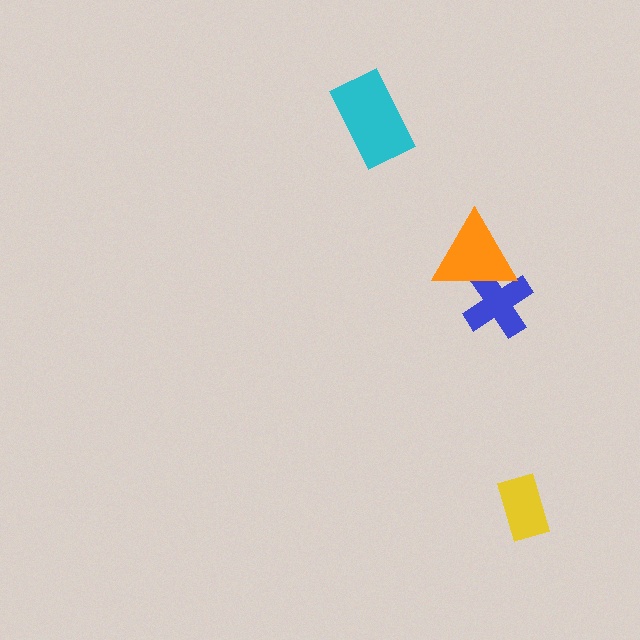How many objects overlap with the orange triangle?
1 object overlaps with the orange triangle.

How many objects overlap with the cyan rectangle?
0 objects overlap with the cyan rectangle.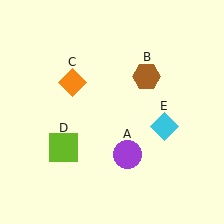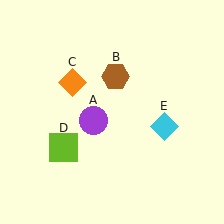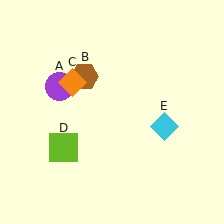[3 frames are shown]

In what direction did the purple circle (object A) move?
The purple circle (object A) moved up and to the left.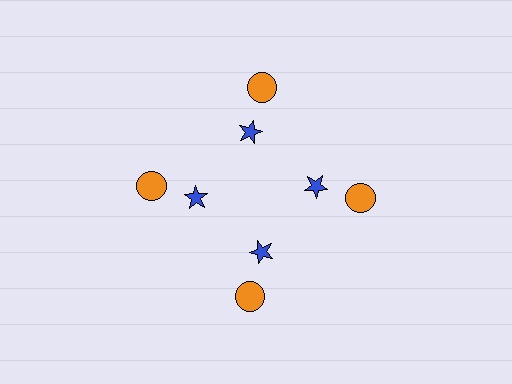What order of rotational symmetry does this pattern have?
This pattern has 4-fold rotational symmetry.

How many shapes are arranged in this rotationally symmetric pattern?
There are 8 shapes, arranged in 4 groups of 2.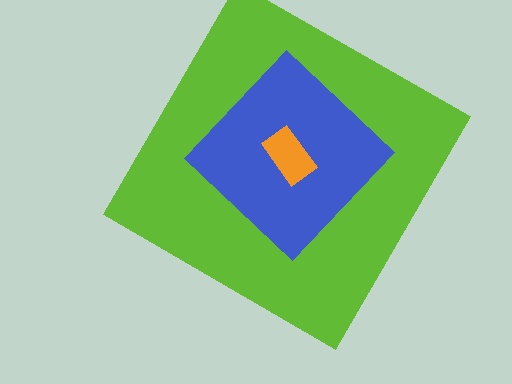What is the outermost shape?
The lime diamond.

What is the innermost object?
The orange rectangle.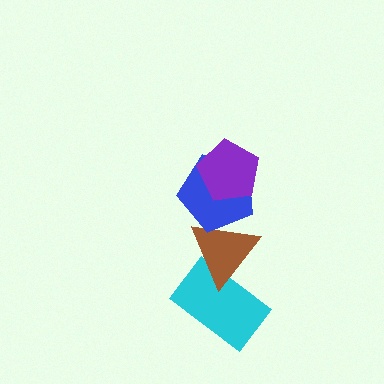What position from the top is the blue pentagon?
The blue pentagon is 2nd from the top.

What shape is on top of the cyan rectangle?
The brown triangle is on top of the cyan rectangle.